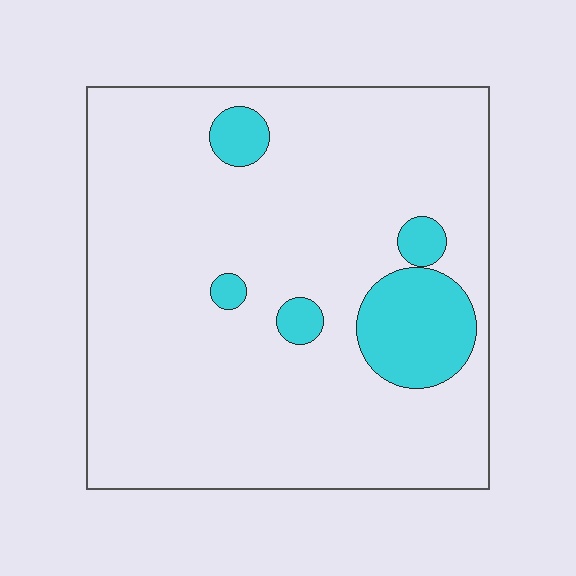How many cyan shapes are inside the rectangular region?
5.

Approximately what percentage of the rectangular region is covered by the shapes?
Approximately 10%.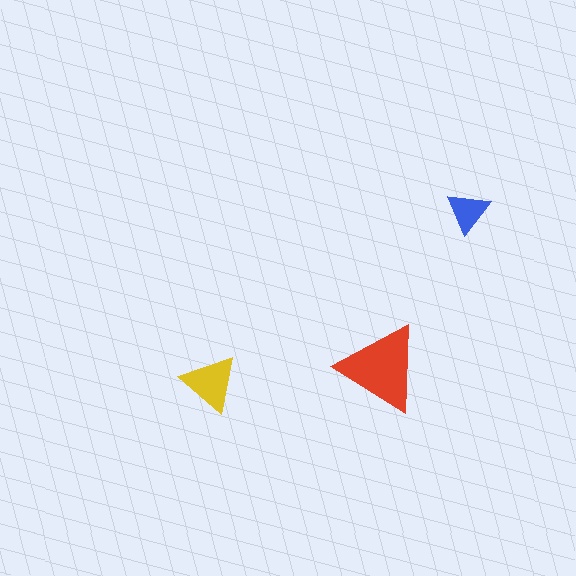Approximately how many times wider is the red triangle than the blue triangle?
About 2 times wider.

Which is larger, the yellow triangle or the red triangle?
The red one.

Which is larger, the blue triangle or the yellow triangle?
The yellow one.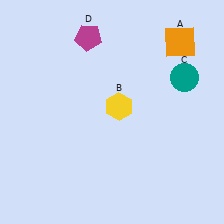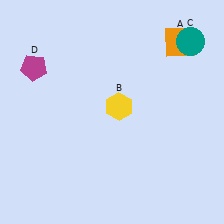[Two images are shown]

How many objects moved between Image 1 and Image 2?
2 objects moved between the two images.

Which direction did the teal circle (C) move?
The teal circle (C) moved up.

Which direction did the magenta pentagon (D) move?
The magenta pentagon (D) moved left.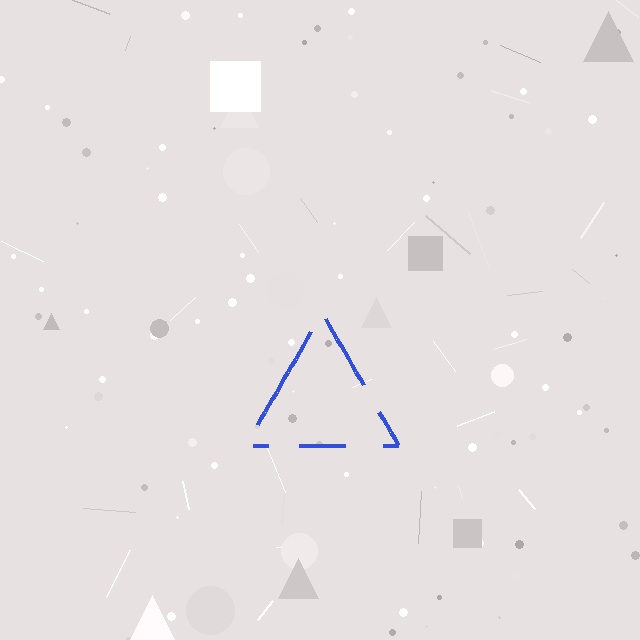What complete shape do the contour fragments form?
The contour fragments form a triangle.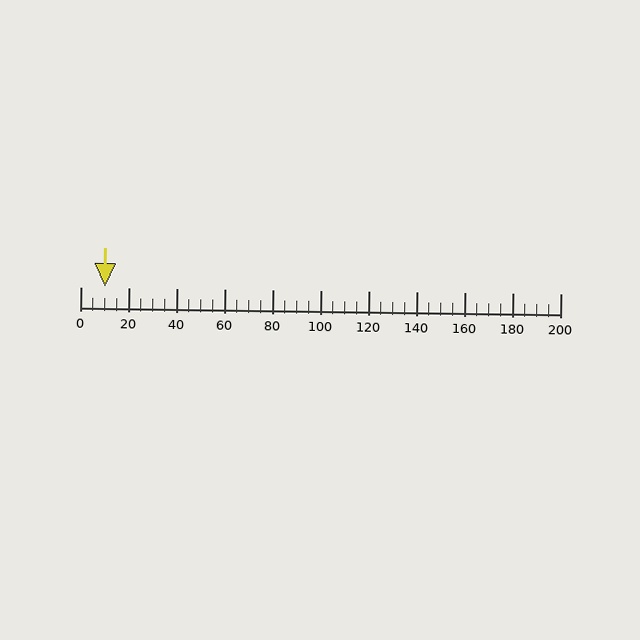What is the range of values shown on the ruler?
The ruler shows values from 0 to 200.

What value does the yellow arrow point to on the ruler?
The yellow arrow points to approximately 10.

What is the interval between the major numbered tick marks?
The major tick marks are spaced 20 units apart.